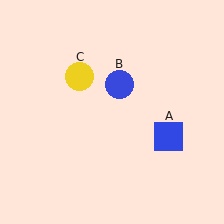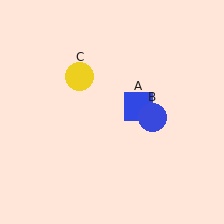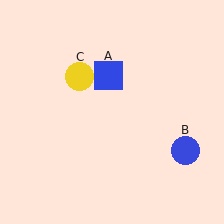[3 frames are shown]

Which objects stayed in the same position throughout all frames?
Yellow circle (object C) remained stationary.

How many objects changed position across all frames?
2 objects changed position: blue square (object A), blue circle (object B).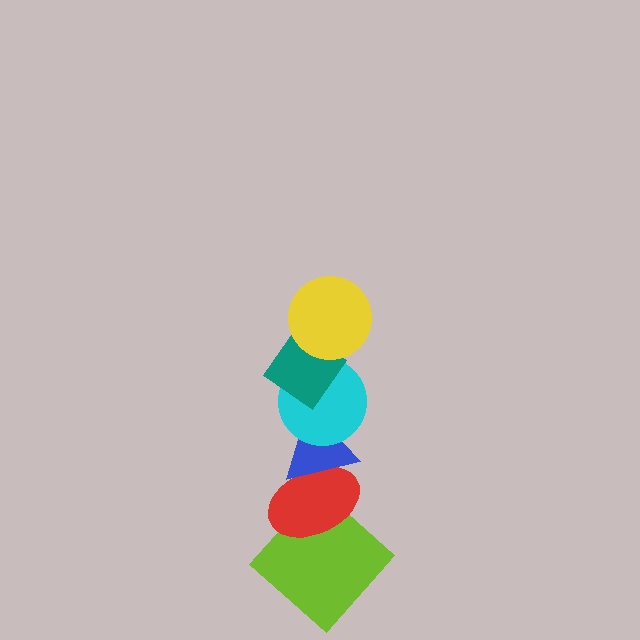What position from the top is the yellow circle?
The yellow circle is 1st from the top.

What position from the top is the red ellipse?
The red ellipse is 5th from the top.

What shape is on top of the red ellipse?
The blue triangle is on top of the red ellipse.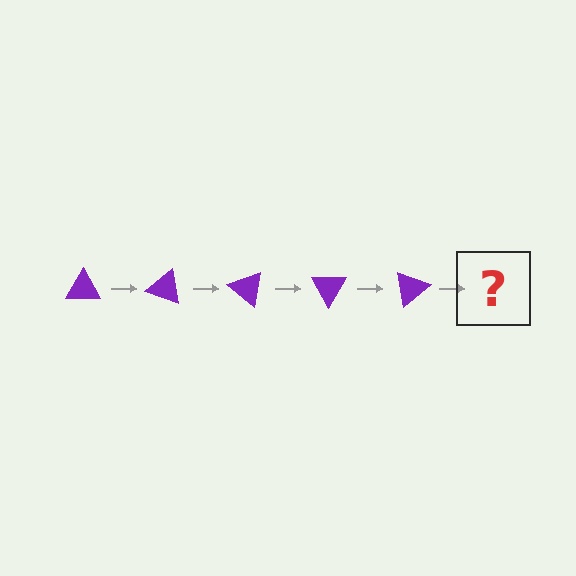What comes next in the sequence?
The next element should be a purple triangle rotated 100 degrees.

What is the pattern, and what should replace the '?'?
The pattern is that the triangle rotates 20 degrees each step. The '?' should be a purple triangle rotated 100 degrees.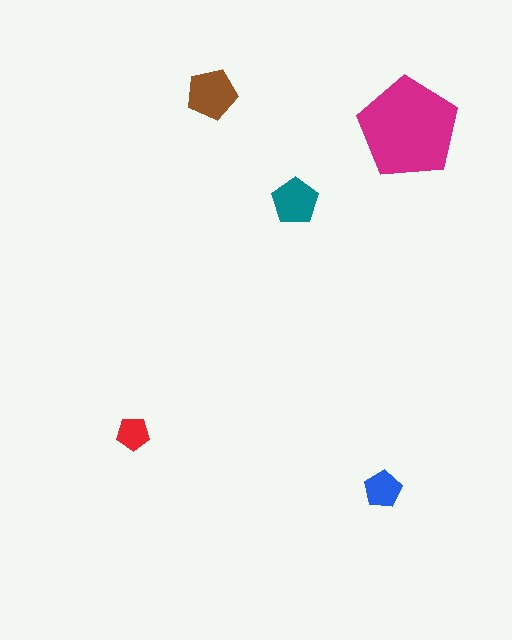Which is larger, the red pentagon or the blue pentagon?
The blue one.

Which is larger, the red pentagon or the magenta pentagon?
The magenta one.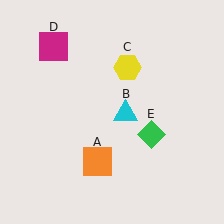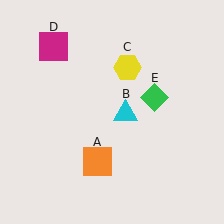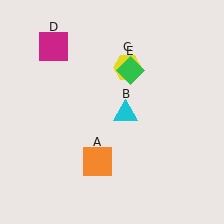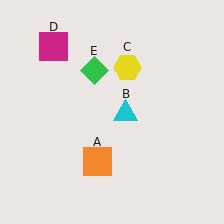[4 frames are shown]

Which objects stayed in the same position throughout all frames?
Orange square (object A) and cyan triangle (object B) and yellow hexagon (object C) and magenta square (object D) remained stationary.